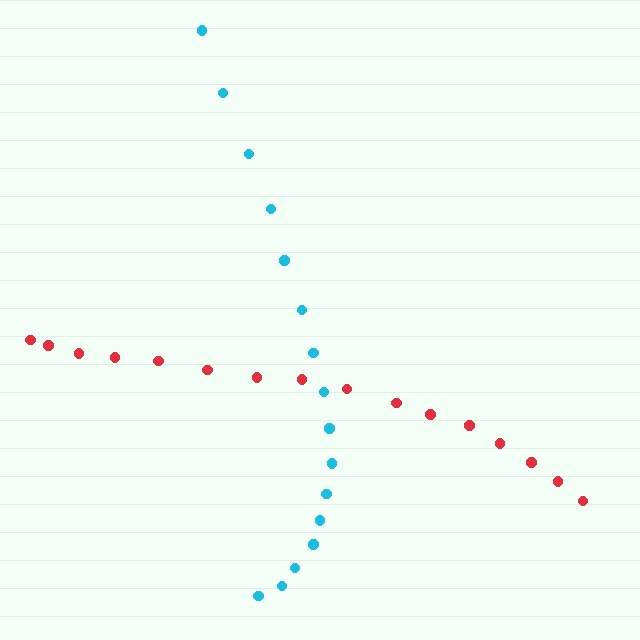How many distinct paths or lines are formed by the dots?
There are 2 distinct paths.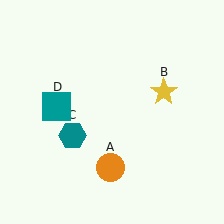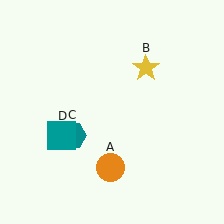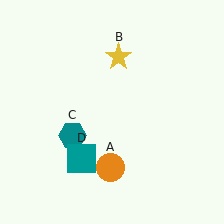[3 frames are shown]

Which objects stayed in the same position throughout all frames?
Orange circle (object A) and teal hexagon (object C) remained stationary.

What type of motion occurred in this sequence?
The yellow star (object B), teal square (object D) rotated counterclockwise around the center of the scene.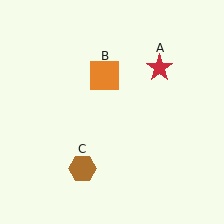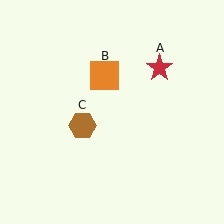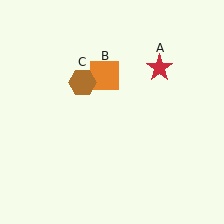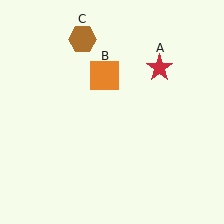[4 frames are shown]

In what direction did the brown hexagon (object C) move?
The brown hexagon (object C) moved up.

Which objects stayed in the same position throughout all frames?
Red star (object A) and orange square (object B) remained stationary.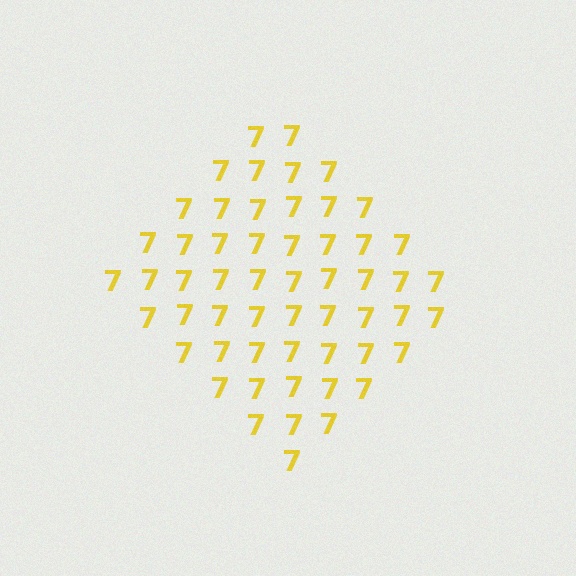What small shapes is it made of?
It is made of small digit 7's.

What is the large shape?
The large shape is a diamond.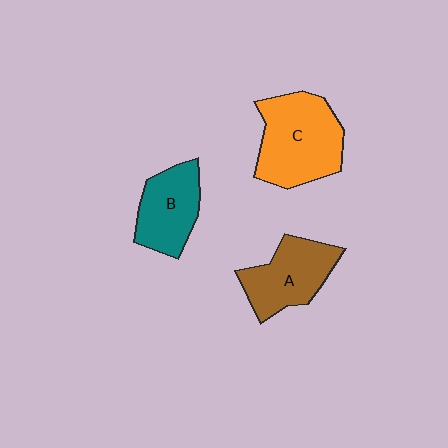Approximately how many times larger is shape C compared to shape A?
Approximately 1.3 times.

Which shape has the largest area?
Shape C (orange).